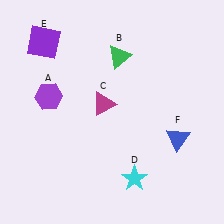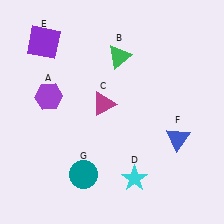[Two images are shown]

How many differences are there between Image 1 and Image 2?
There is 1 difference between the two images.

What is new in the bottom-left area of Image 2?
A teal circle (G) was added in the bottom-left area of Image 2.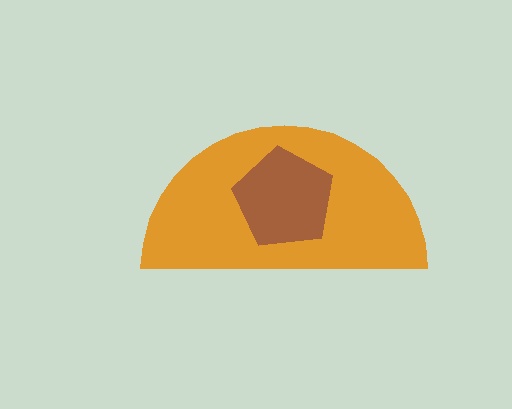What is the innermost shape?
The brown pentagon.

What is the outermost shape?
The orange semicircle.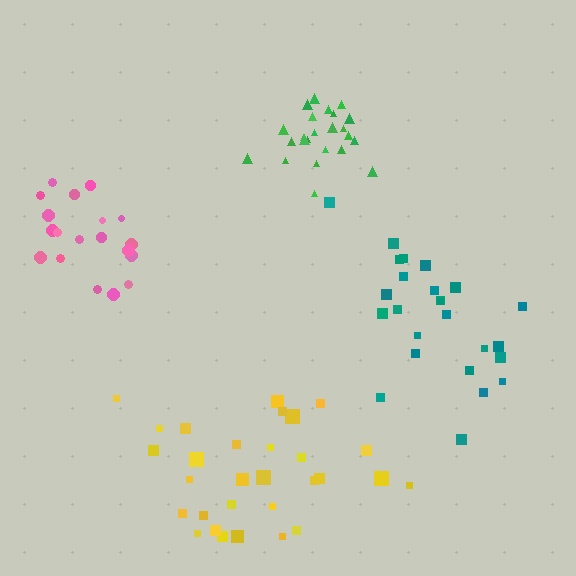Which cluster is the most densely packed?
Green.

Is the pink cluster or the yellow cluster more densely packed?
Pink.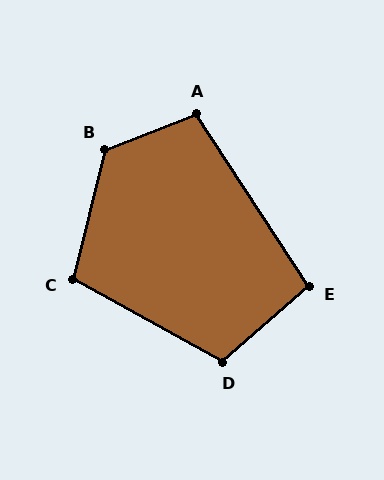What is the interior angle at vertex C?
Approximately 105 degrees (obtuse).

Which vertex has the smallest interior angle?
E, at approximately 98 degrees.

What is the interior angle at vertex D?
Approximately 110 degrees (obtuse).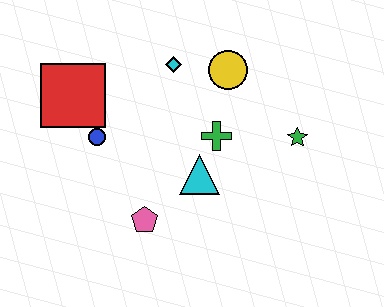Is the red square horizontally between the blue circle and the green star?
No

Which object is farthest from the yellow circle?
The pink pentagon is farthest from the yellow circle.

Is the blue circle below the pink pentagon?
No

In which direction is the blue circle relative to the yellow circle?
The blue circle is to the left of the yellow circle.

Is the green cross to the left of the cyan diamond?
No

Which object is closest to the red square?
The blue circle is closest to the red square.